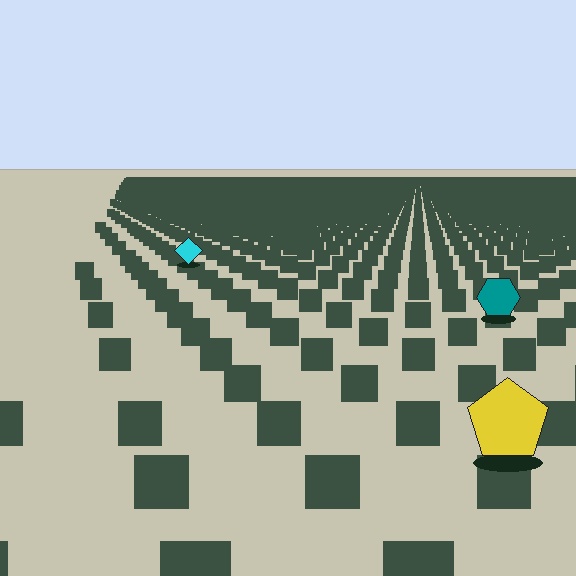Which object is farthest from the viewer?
The cyan diamond is farthest from the viewer. It appears smaller and the ground texture around it is denser.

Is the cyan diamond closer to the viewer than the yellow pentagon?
No. The yellow pentagon is closer — you can tell from the texture gradient: the ground texture is coarser near it.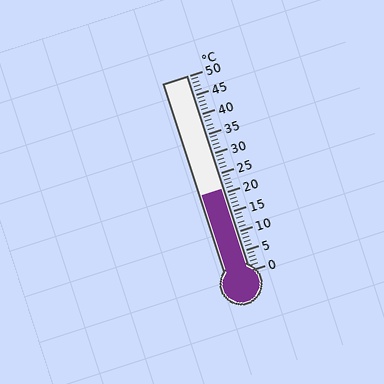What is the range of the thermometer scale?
The thermometer scale ranges from 0°C to 50°C.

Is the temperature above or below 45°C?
The temperature is below 45°C.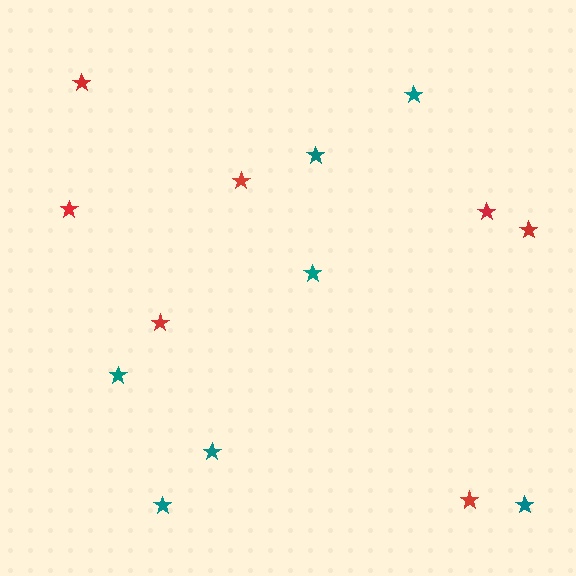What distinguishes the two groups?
There are 2 groups: one group of red stars (7) and one group of teal stars (7).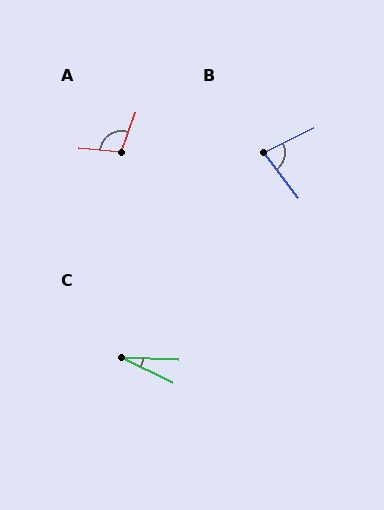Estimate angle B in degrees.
Approximately 79 degrees.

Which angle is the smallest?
C, at approximately 23 degrees.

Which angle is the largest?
A, at approximately 105 degrees.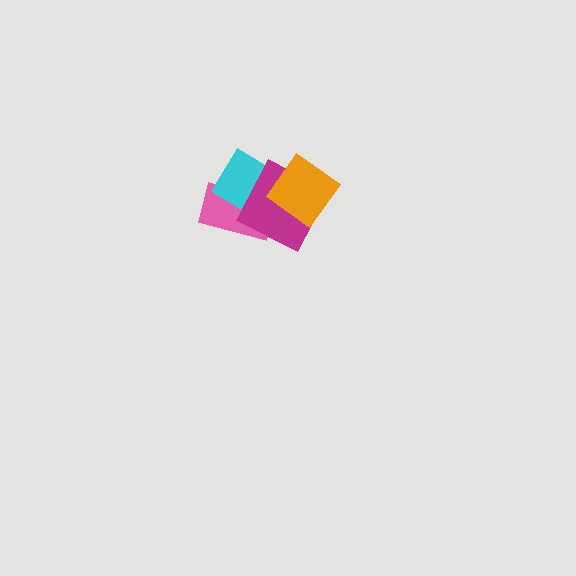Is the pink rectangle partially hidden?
Yes, it is partially covered by another shape.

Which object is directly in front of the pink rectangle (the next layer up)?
The cyan diamond is directly in front of the pink rectangle.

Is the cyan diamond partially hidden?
Yes, it is partially covered by another shape.